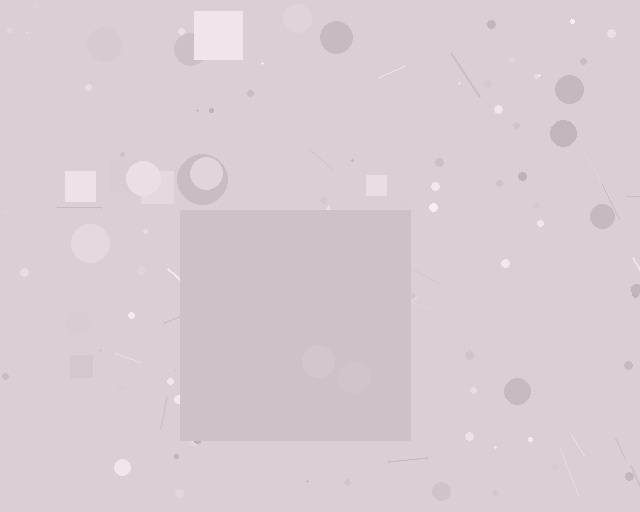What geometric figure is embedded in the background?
A square is embedded in the background.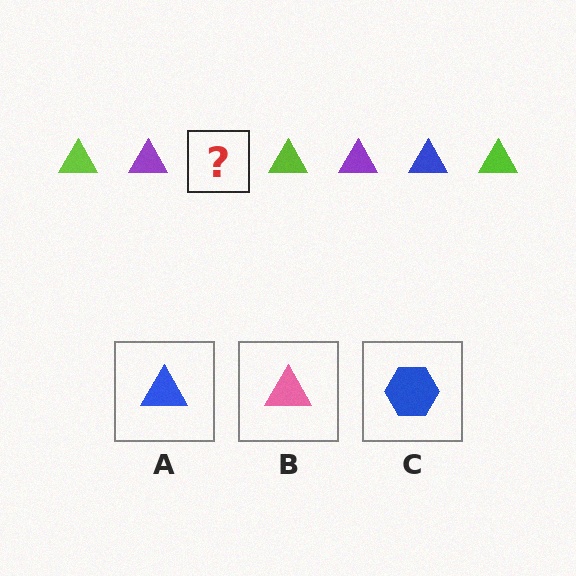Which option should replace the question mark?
Option A.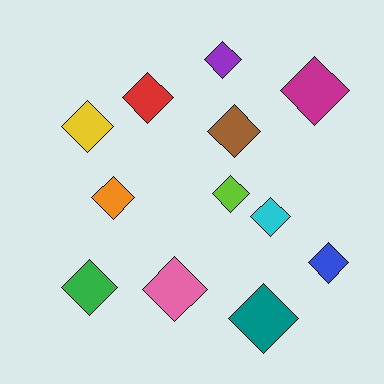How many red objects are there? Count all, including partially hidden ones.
There is 1 red object.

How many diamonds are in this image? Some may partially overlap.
There are 12 diamonds.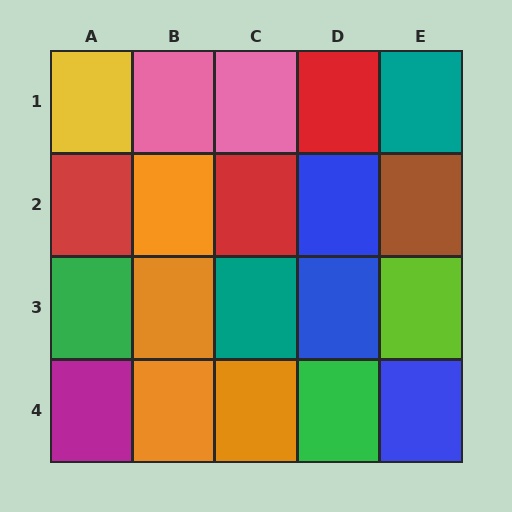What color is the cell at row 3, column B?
Orange.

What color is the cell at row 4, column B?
Orange.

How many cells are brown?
1 cell is brown.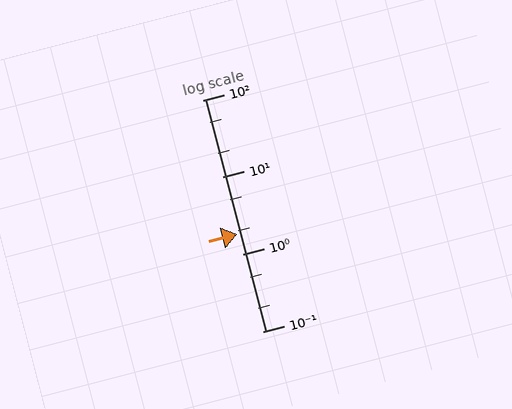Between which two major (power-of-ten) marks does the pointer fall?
The pointer is between 1 and 10.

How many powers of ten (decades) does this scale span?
The scale spans 3 decades, from 0.1 to 100.